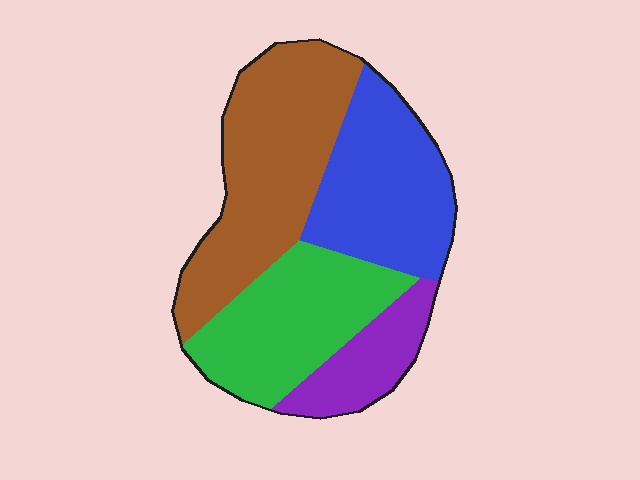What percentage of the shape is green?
Green takes up about one quarter (1/4) of the shape.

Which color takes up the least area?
Purple, at roughly 15%.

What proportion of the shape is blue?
Blue takes up about one quarter (1/4) of the shape.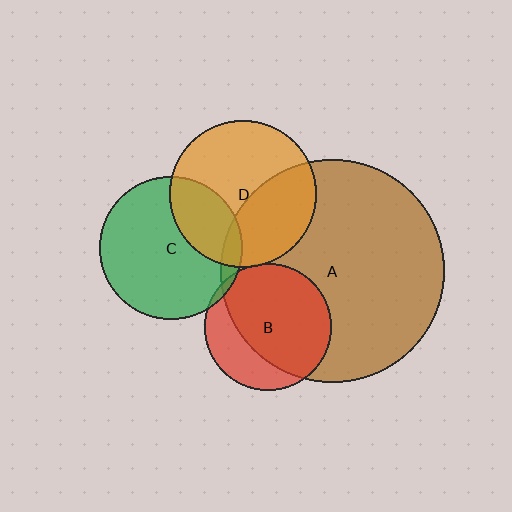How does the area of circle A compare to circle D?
Approximately 2.3 times.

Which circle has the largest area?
Circle A (brown).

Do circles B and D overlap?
Yes.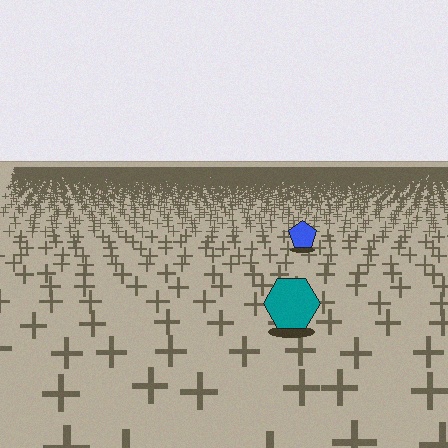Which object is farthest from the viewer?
The blue pentagon is farthest from the viewer. It appears smaller and the ground texture around it is denser.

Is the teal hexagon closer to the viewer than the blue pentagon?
Yes. The teal hexagon is closer — you can tell from the texture gradient: the ground texture is coarser near it.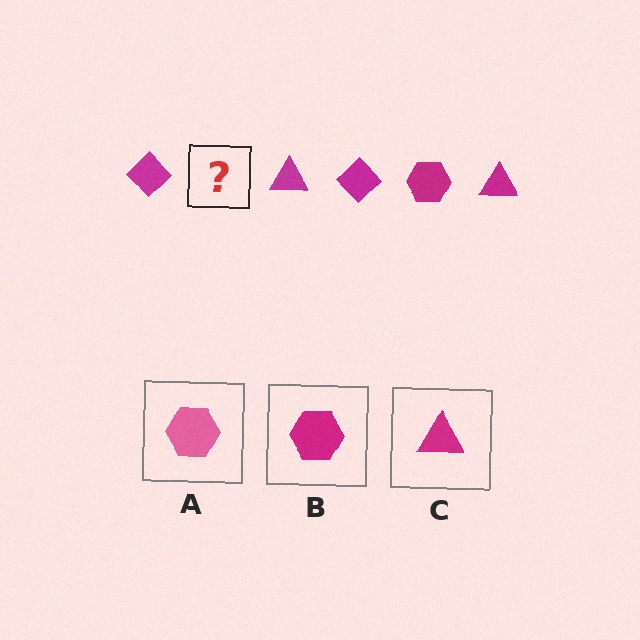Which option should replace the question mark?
Option B.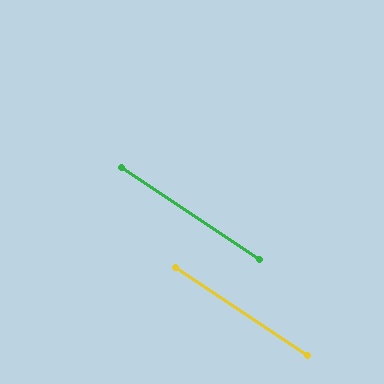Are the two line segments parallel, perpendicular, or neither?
Parallel — their directions differ by only 0.2°.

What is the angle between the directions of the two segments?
Approximately 0 degrees.